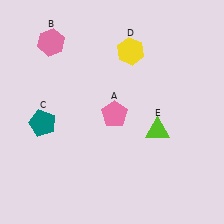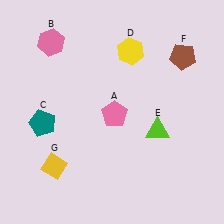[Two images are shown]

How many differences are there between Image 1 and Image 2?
There are 2 differences between the two images.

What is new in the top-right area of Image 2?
A brown pentagon (F) was added in the top-right area of Image 2.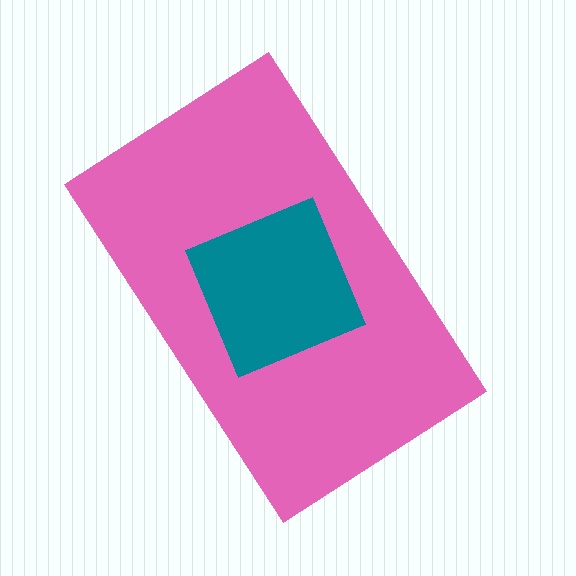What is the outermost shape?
The pink rectangle.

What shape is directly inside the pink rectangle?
The teal square.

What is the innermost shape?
The teal square.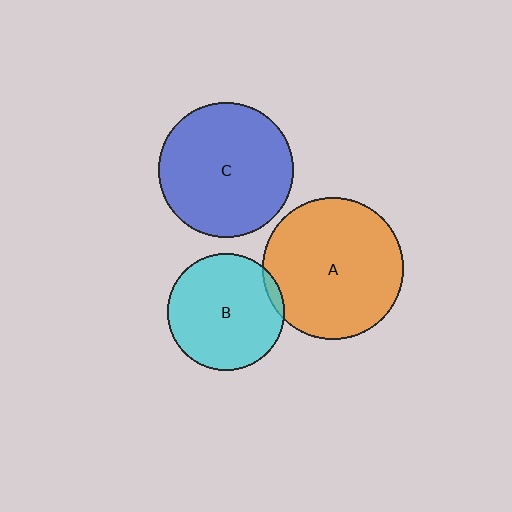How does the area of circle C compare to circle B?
Approximately 1.3 times.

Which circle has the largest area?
Circle A (orange).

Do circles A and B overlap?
Yes.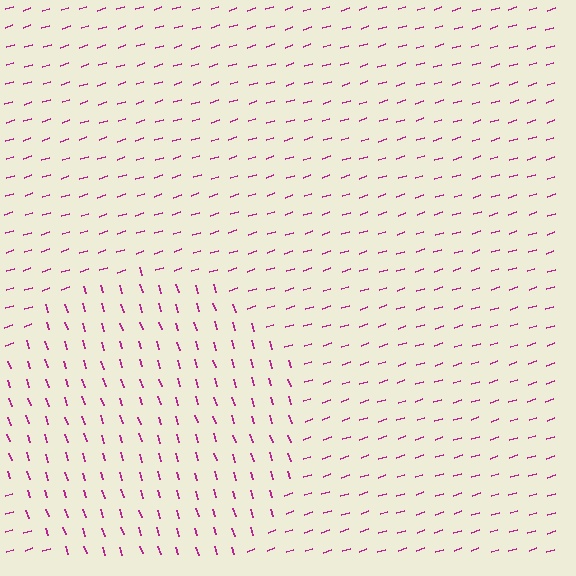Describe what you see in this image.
The image is filled with small magenta line segments. A circle region in the image has lines oriented differently from the surrounding lines, creating a visible texture boundary.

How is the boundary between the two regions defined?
The boundary is defined purely by a change in line orientation (approximately 89 degrees difference). All lines are the same color and thickness.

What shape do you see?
I see a circle.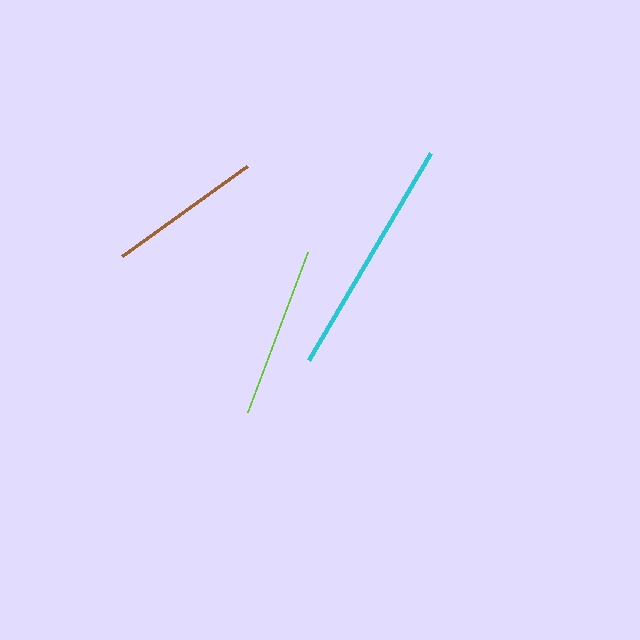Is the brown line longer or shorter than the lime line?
The lime line is longer than the brown line.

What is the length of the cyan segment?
The cyan segment is approximately 240 pixels long.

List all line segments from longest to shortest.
From longest to shortest: cyan, lime, brown.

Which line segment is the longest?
The cyan line is the longest at approximately 240 pixels.